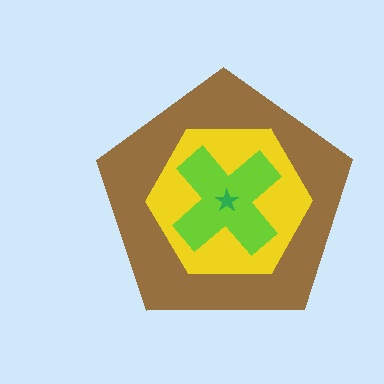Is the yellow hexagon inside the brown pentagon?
Yes.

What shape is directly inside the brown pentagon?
The yellow hexagon.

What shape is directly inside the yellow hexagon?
The lime cross.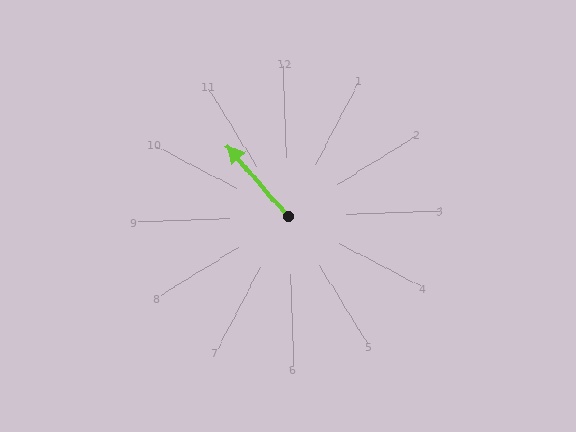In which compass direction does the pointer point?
Northwest.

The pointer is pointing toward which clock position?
Roughly 11 o'clock.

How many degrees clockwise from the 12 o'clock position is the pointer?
Approximately 321 degrees.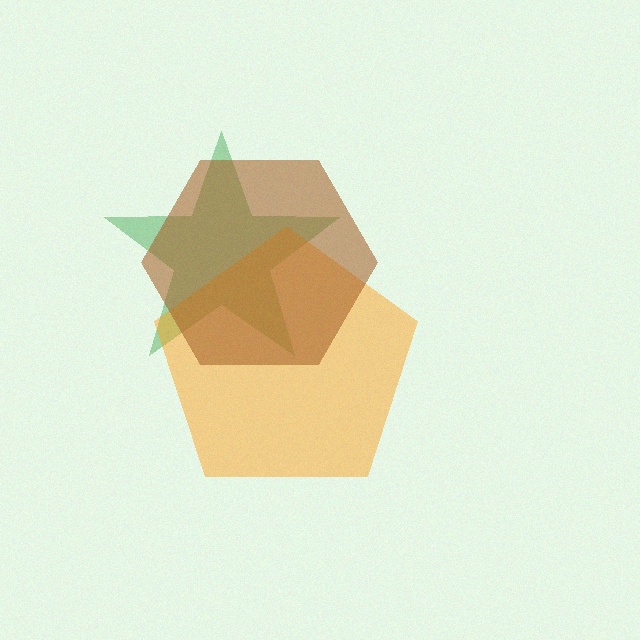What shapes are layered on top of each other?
The layered shapes are: a green star, an orange pentagon, a brown hexagon.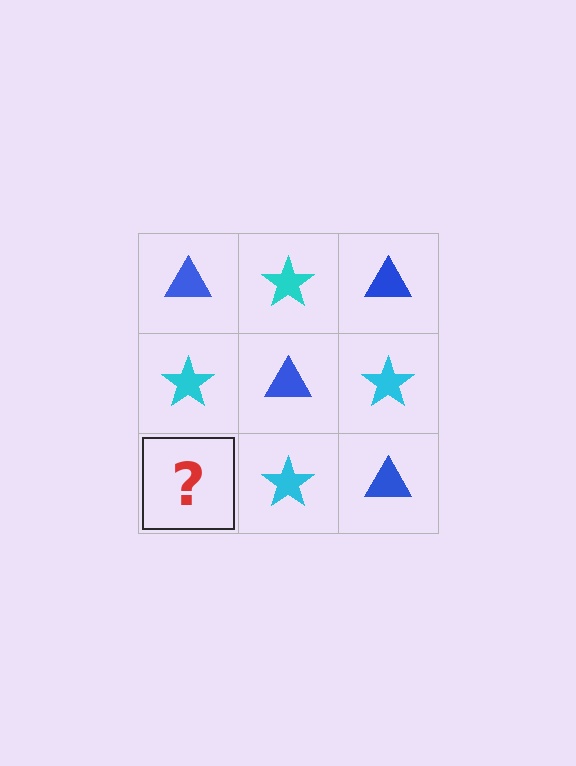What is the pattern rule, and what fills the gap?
The rule is that it alternates blue triangle and cyan star in a checkerboard pattern. The gap should be filled with a blue triangle.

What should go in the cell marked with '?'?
The missing cell should contain a blue triangle.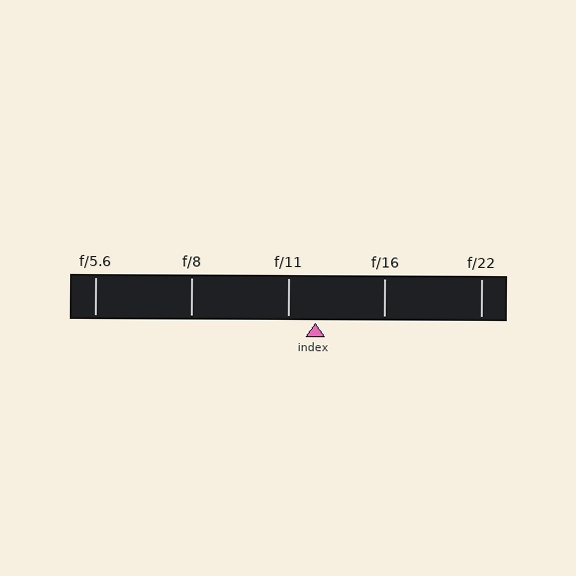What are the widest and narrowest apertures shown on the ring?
The widest aperture shown is f/5.6 and the narrowest is f/22.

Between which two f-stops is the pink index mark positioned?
The index mark is between f/11 and f/16.